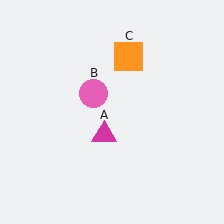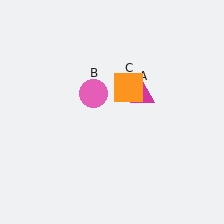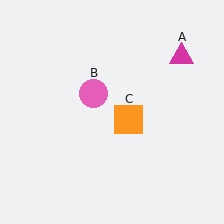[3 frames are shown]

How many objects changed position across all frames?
2 objects changed position: magenta triangle (object A), orange square (object C).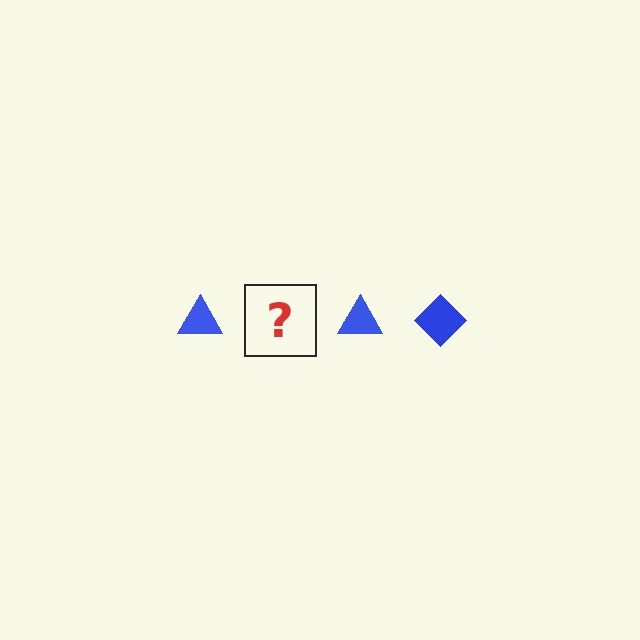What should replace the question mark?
The question mark should be replaced with a blue diamond.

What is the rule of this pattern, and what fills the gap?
The rule is that the pattern cycles through triangle, diamond shapes in blue. The gap should be filled with a blue diamond.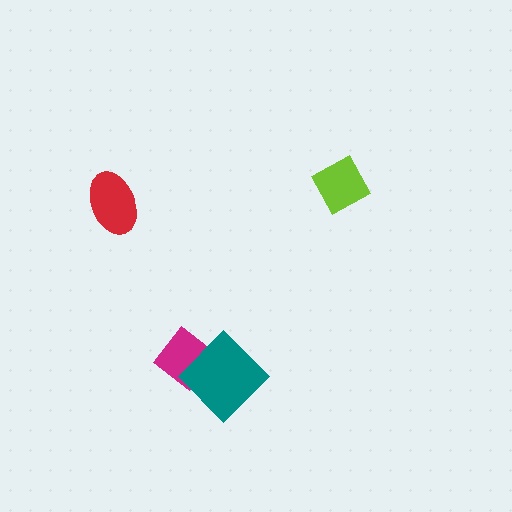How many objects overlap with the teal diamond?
1 object overlaps with the teal diamond.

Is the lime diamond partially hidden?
No, no other shape covers it.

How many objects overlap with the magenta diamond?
1 object overlaps with the magenta diamond.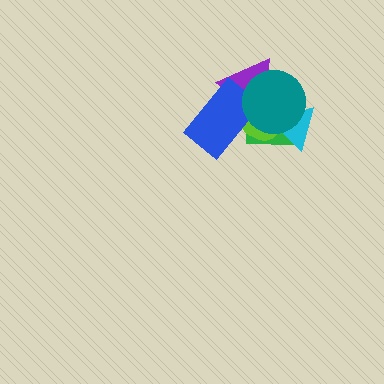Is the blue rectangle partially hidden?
Yes, it is partially covered by another shape.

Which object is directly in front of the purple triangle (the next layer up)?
The blue rectangle is directly in front of the purple triangle.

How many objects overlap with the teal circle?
5 objects overlap with the teal circle.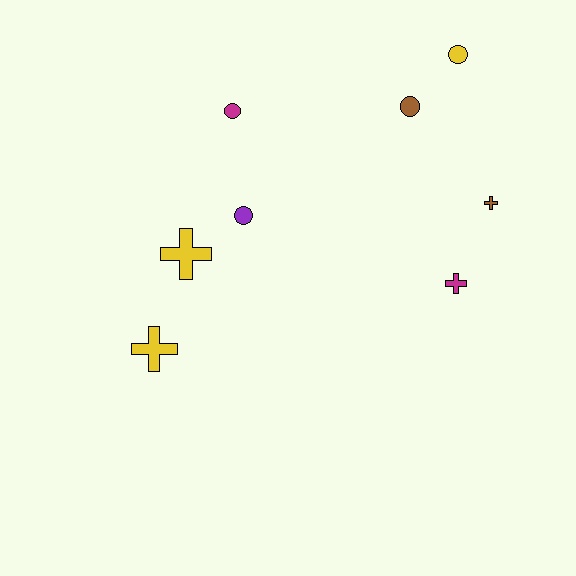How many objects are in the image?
There are 8 objects.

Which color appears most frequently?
Yellow, with 3 objects.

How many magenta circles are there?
There is 1 magenta circle.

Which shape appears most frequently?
Cross, with 4 objects.